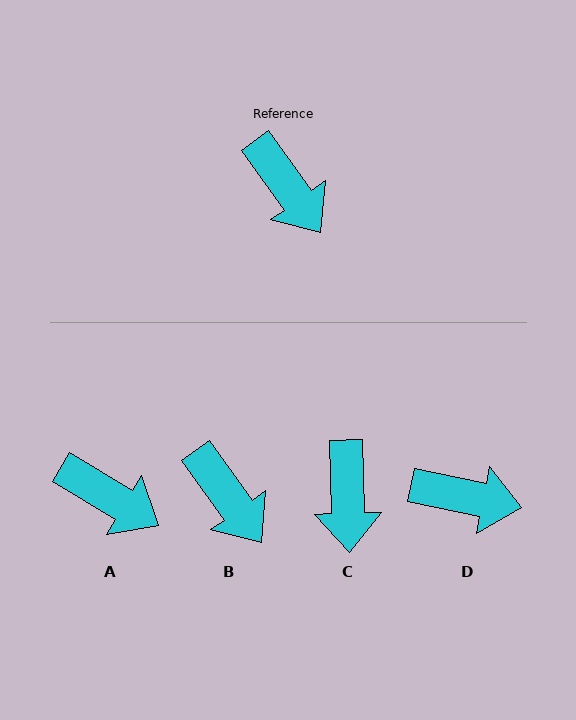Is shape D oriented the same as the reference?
No, it is off by about 43 degrees.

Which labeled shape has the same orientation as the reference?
B.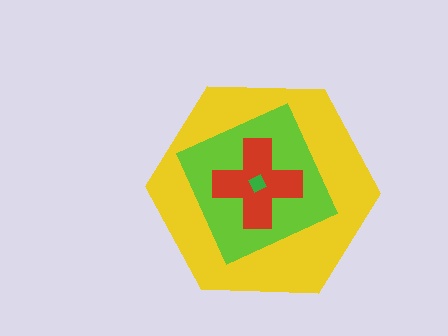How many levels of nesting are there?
4.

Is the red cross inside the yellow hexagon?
Yes.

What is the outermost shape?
The yellow hexagon.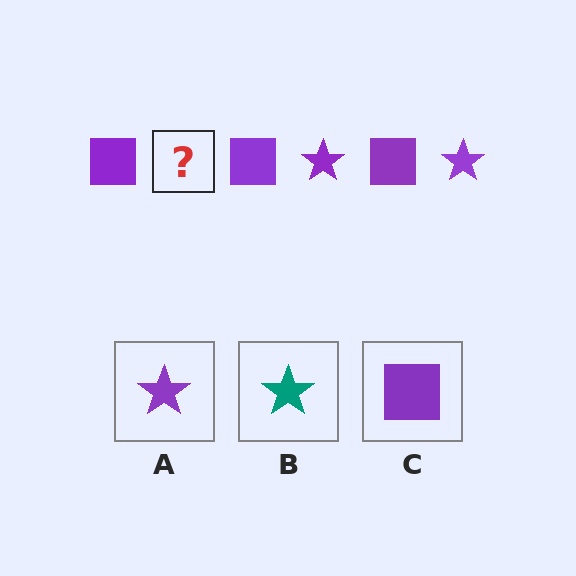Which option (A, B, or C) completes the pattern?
A.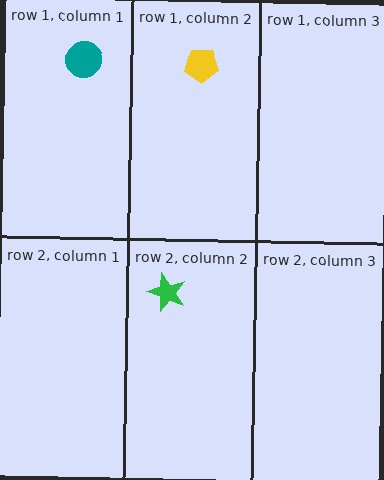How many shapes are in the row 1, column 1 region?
1.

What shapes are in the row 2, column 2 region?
The green star.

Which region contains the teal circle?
The row 1, column 1 region.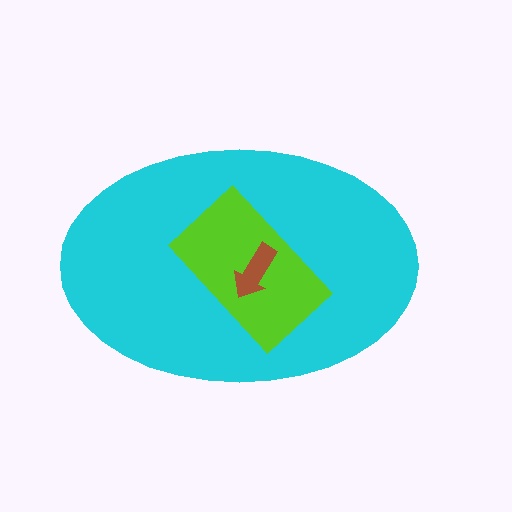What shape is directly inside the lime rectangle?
The brown arrow.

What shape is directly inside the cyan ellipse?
The lime rectangle.